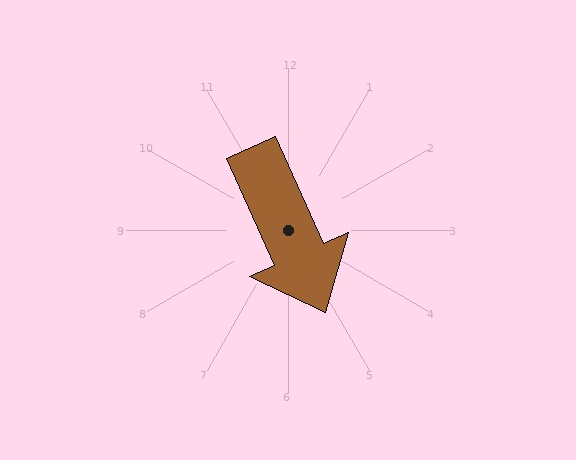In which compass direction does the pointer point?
Southeast.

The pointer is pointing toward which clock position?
Roughly 5 o'clock.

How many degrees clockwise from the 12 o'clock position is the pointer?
Approximately 156 degrees.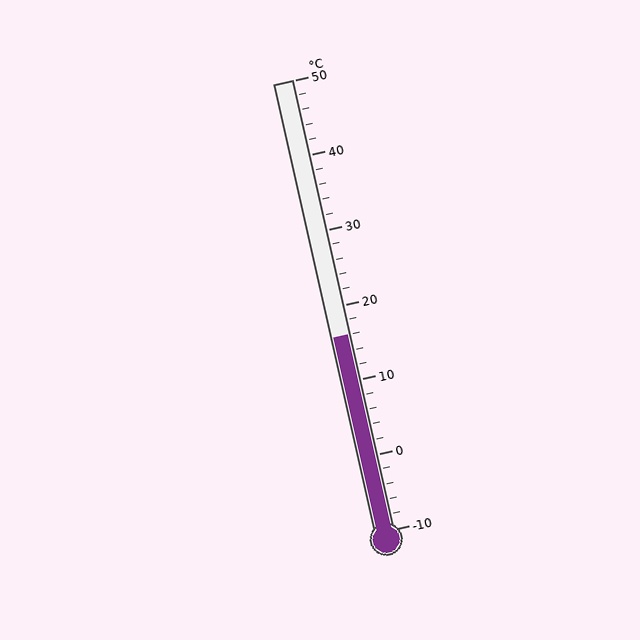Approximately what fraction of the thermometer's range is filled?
The thermometer is filled to approximately 45% of its range.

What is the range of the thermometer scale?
The thermometer scale ranges from -10°C to 50°C.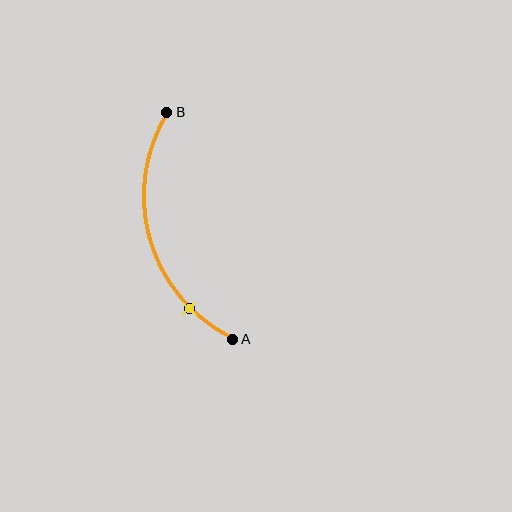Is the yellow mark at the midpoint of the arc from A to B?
No. The yellow mark lies on the arc but is closer to endpoint A. The arc midpoint would be at the point on the curve equidistant along the arc from both A and B.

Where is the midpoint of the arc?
The arc midpoint is the point on the curve farthest from the straight line joining A and B. It sits to the left of that line.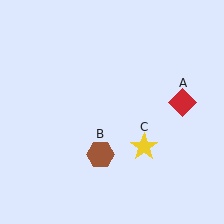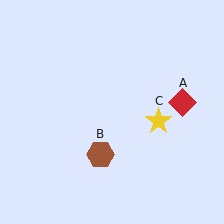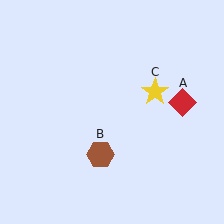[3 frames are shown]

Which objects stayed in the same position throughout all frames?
Red diamond (object A) and brown hexagon (object B) remained stationary.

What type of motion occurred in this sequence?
The yellow star (object C) rotated counterclockwise around the center of the scene.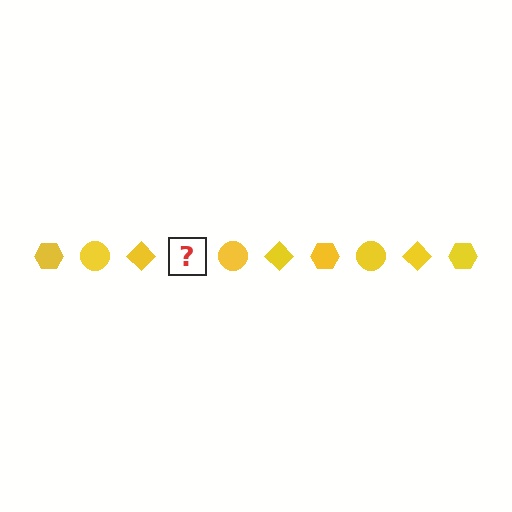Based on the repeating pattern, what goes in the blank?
The blank should be a yellow hexagon.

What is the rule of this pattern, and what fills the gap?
The rule is that the pattern cycles through hexagon, circle, diamond shapes in yellow. The gap should be filled with a yellow hexagon.